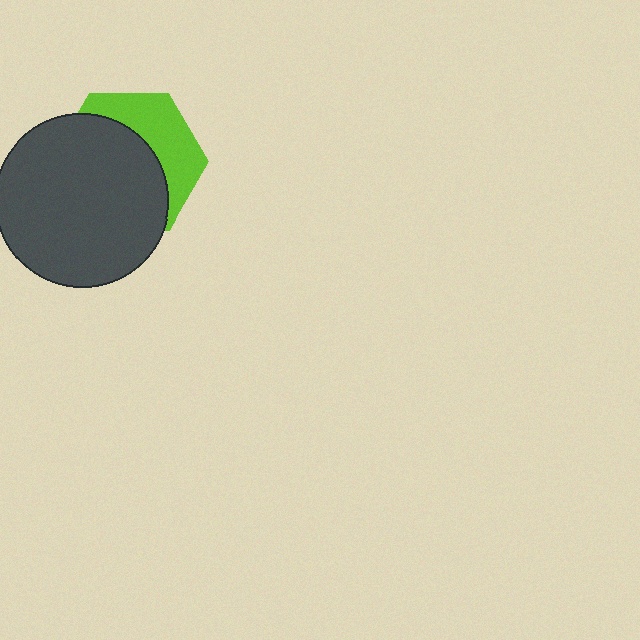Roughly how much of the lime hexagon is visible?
A small part of it is visible (roughly 37%).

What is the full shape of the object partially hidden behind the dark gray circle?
The partially hidden object is a lime hexagon.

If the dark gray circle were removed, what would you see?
You would see the complete lime hexagon.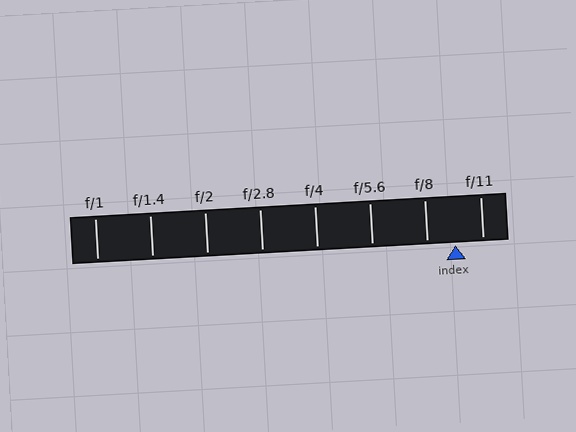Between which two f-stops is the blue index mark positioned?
The index mark is between f/8 and f/11.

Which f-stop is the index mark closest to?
The index mark is closest to f/8.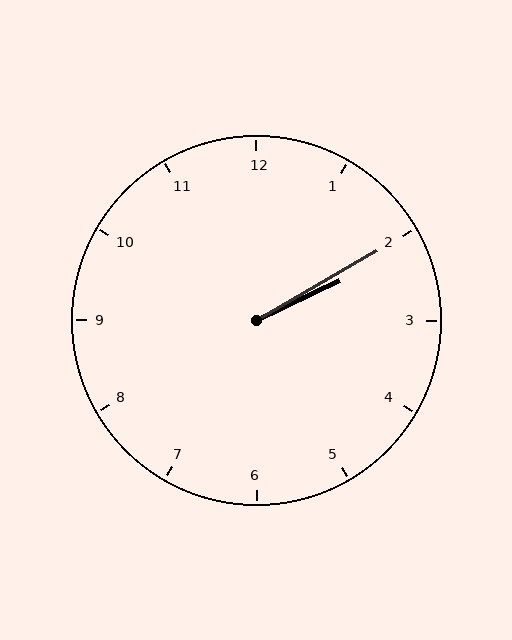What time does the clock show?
2:10.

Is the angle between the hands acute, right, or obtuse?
It is acute.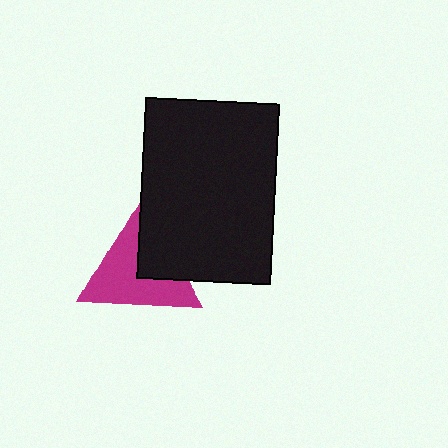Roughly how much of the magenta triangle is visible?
Most of it is visible (roughly 66%).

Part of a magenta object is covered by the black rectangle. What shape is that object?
It is a triangle.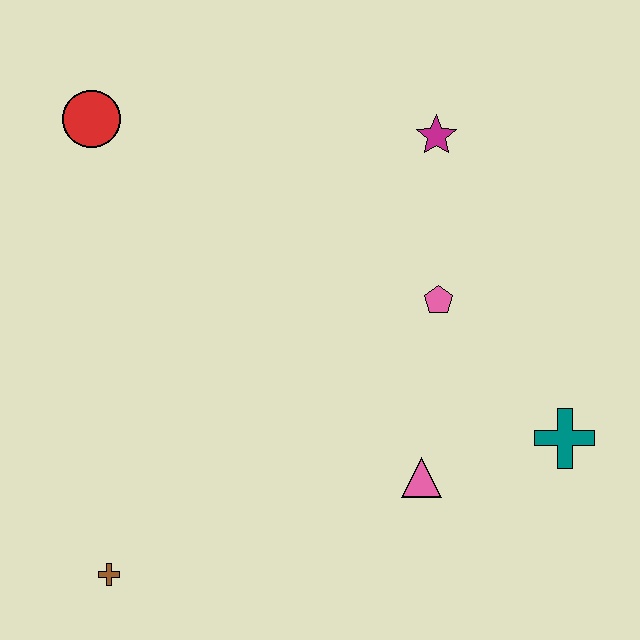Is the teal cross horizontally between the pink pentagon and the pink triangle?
No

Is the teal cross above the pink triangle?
Yes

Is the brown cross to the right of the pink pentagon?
No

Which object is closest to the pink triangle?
The teal cross is closest to the pink triangle.